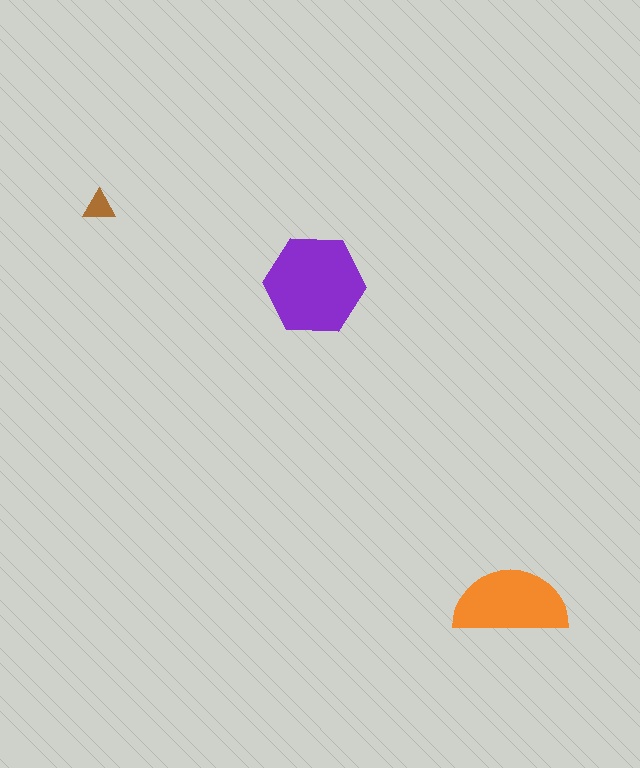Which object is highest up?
The brown triangle is topmost.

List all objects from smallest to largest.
The brown triangle, the orange semicircle, the purple hexagon.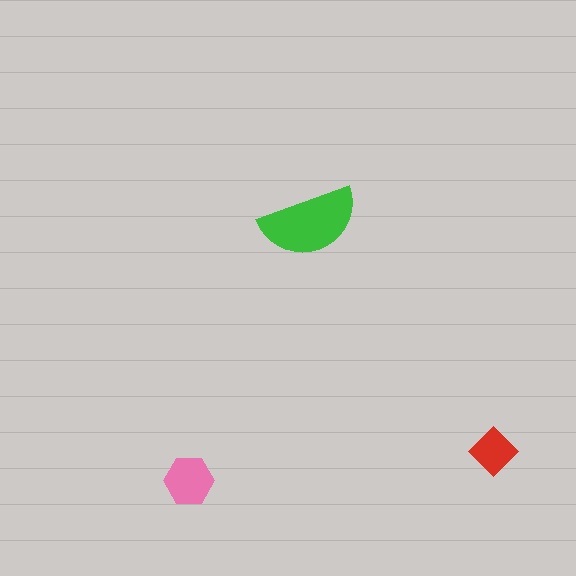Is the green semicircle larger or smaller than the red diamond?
Larger.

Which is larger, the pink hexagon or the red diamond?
The pink hexagon.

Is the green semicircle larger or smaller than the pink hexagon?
Larger.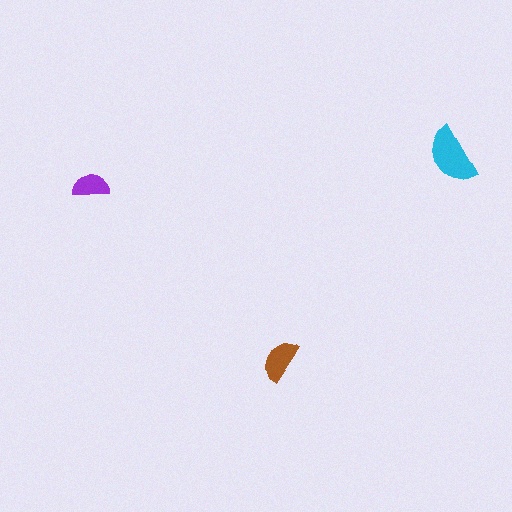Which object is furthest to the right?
The cyan semicircle is rightmost.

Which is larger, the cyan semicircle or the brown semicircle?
The cyan one.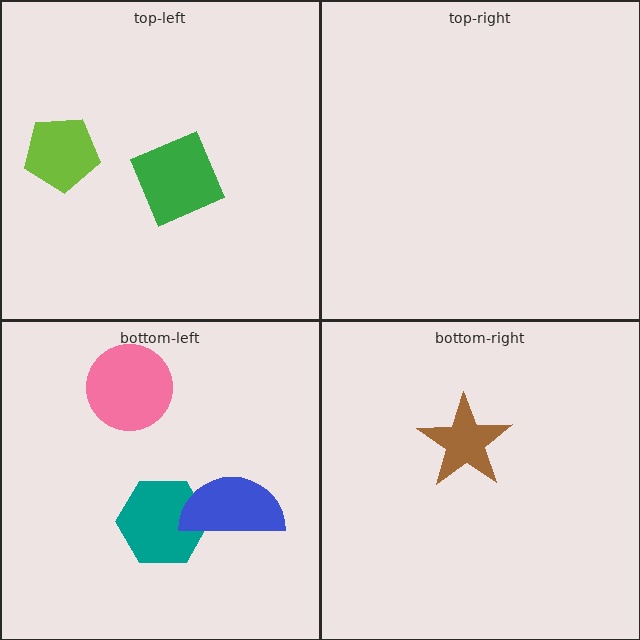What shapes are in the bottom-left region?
The teal hexagon, the pink circle, the blue semicircle.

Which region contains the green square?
The top-left region.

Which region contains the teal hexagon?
The bottom-left region.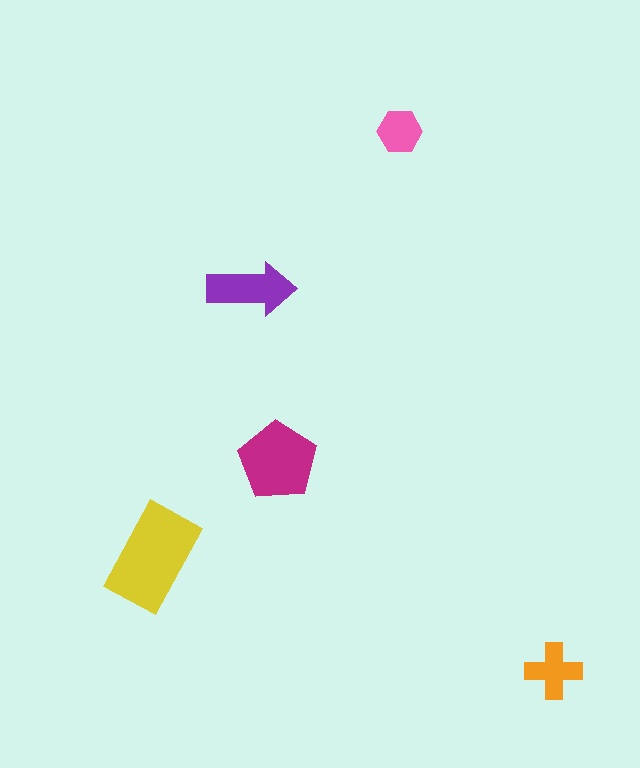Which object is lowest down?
The orange cross is bottommost.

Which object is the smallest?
The pink hexagon.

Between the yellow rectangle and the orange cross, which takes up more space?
The yellow rectangle.